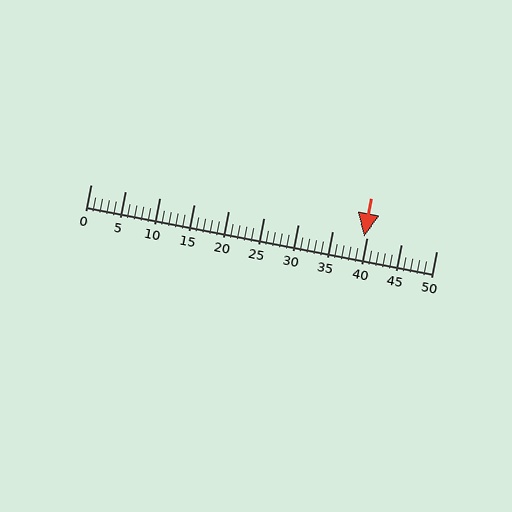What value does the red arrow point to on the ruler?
The red arrow points to approximately 40.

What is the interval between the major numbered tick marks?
The major tick marks are spaced 5 units apart.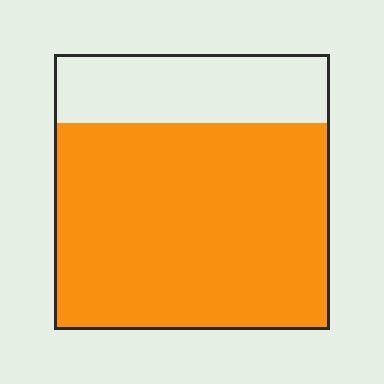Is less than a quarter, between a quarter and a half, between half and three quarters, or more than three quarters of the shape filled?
More than three quarters.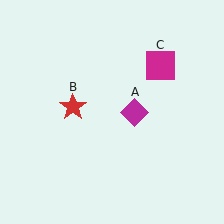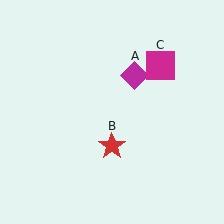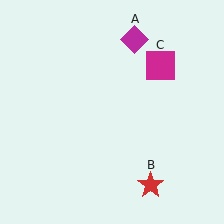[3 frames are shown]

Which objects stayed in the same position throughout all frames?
Magenta square (object C) remained stationary.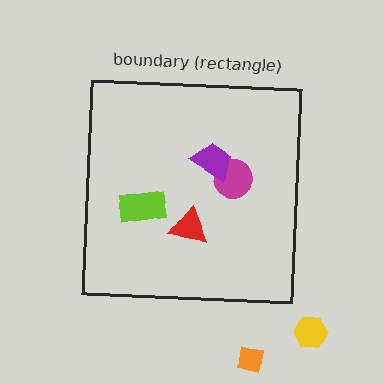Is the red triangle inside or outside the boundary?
Inside.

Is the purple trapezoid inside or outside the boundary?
Inside.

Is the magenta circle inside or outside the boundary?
Inside.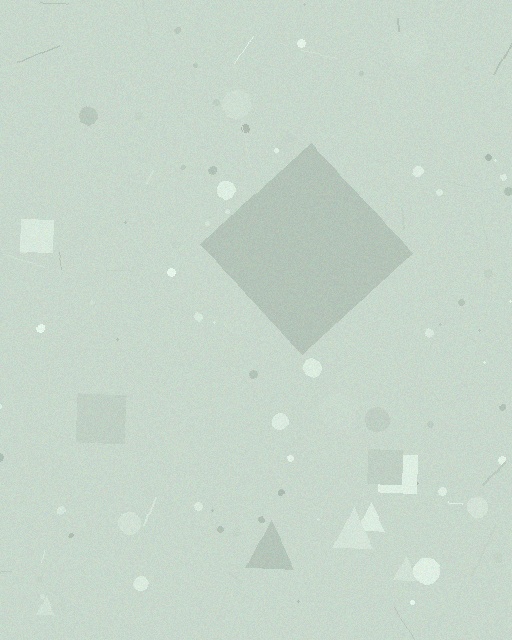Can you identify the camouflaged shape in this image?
The camouflaged shape is a diamond.